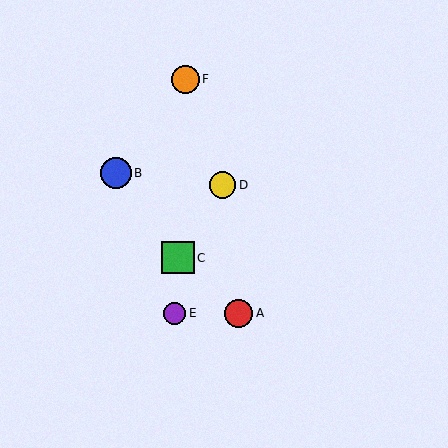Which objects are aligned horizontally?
Objects A, E are aligned horizontally.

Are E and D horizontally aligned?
No, E is at y≈313 and D is at y≈185.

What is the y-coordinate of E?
Object E is at y≈313.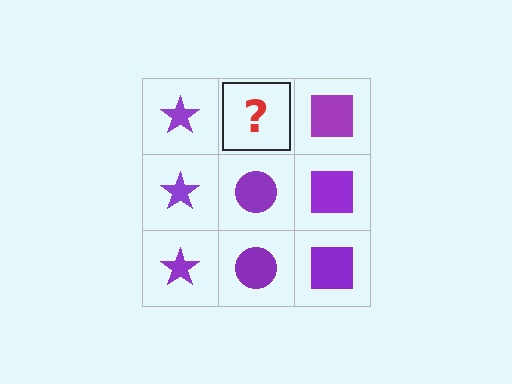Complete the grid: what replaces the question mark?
The question mark should be replaced with a purple circle.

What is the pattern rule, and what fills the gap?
The rule is that each column has a consistent shape. The gap should be filled with a purple circle.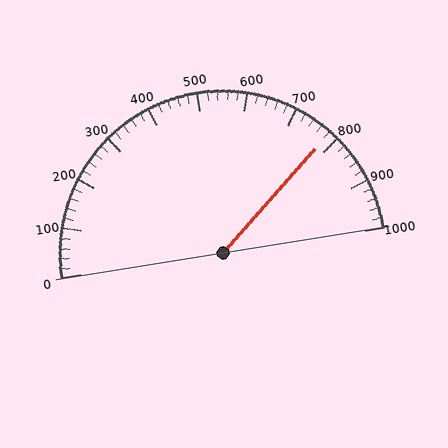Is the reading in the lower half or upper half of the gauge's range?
The reading is in the upper half of the range (0 to 1000).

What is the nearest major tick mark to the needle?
The nearest major tick mark is 800.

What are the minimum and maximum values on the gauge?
The gauge ranges from 0 to 1000.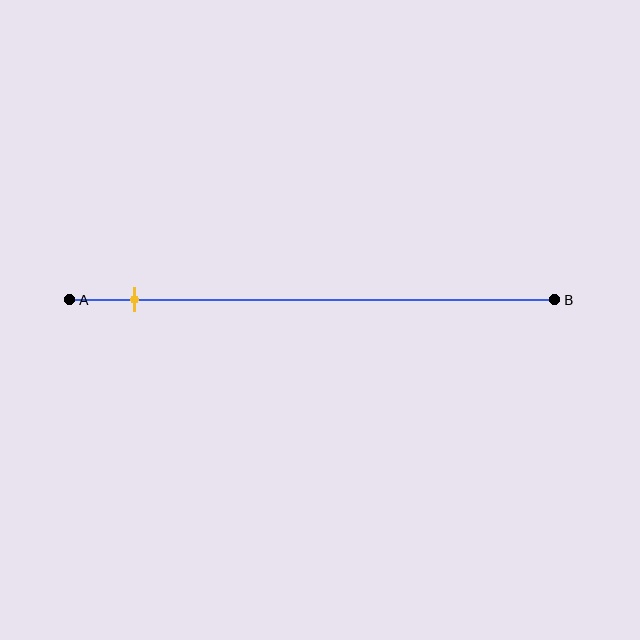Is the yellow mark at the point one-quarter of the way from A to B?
No, the mark is at about 15% from A, not at the 25% one-quarter point.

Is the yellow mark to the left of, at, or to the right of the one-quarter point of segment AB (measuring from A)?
The yellow mark is to the left of the one-quarter point of segment AB.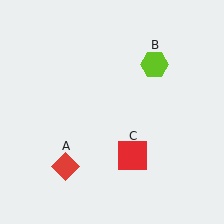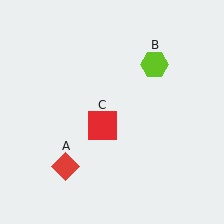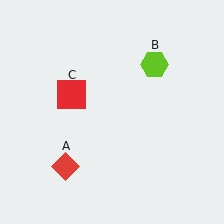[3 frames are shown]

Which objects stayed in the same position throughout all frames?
Red diamond (object A) and lime hexagon (object B) remained stationary.